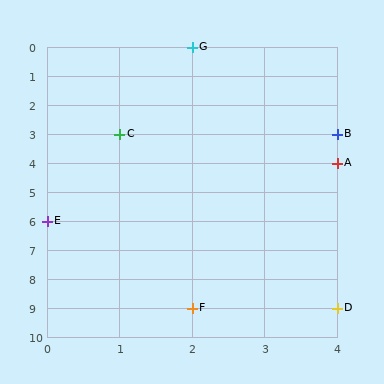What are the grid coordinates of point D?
Point D is at grid coordinates (4, 9).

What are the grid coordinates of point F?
Point F is at grid coordinates (2, 9).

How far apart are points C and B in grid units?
Points C and B are 3 columns apart.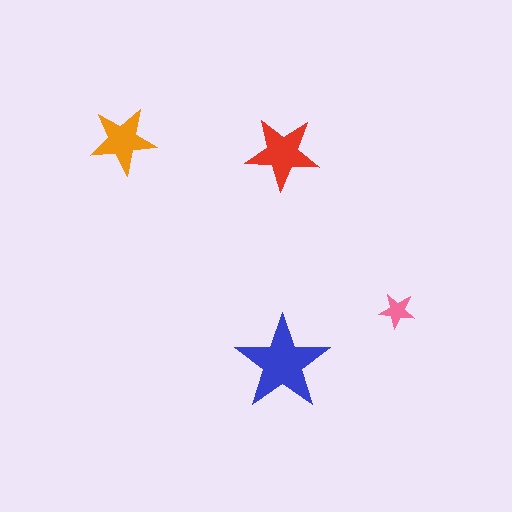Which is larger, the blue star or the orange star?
The blue one.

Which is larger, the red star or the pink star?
The red one.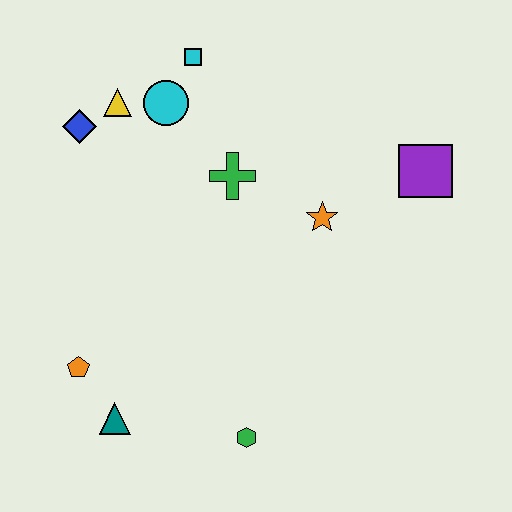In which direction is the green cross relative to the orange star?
The green cross is to the left of the orange star.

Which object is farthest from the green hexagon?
The cyan square is farthest from the green hexagon.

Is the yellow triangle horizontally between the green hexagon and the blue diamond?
Yes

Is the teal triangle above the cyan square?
No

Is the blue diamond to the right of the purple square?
No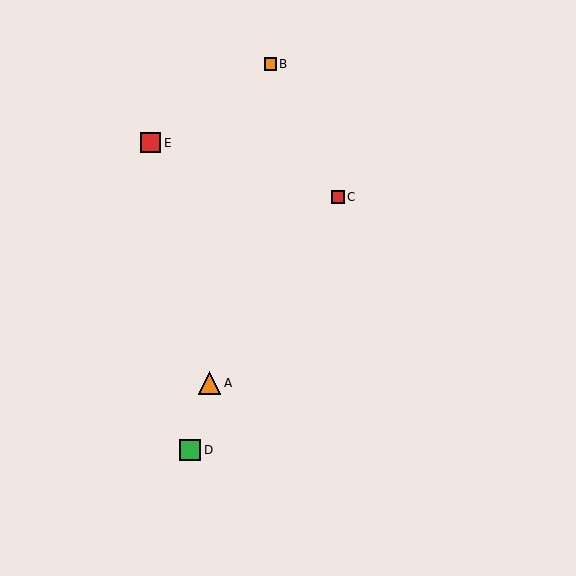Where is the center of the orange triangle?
The center of the orange triangle is at (209, 383).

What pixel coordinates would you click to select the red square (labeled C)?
Click at (338, 197) to select the red square C.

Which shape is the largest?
The orange triangle (labeled A) is the largest.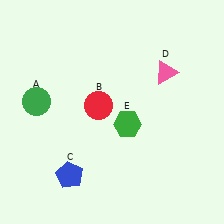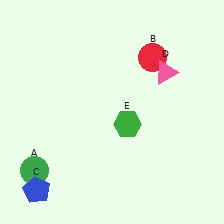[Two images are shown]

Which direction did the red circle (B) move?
The red circle (B) moved right.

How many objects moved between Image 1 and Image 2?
3 objects moved between the two images.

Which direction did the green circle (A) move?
The green circle (A) moved down.